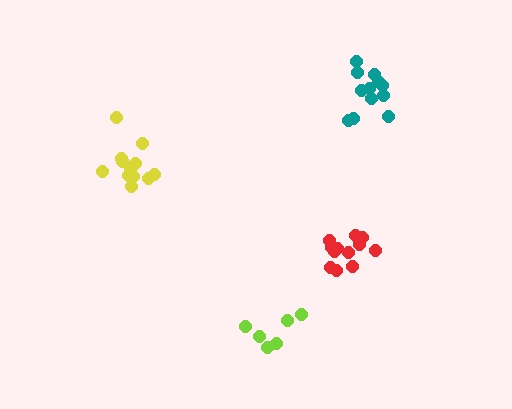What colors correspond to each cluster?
The clusters are colored: lime, red, teal, yellow.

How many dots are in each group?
Group 1: 6 dots, Group 2: 12 dots, Group 3: 12 dots, Group 4: 12 dots (42 total).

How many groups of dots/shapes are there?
There are 4 groups.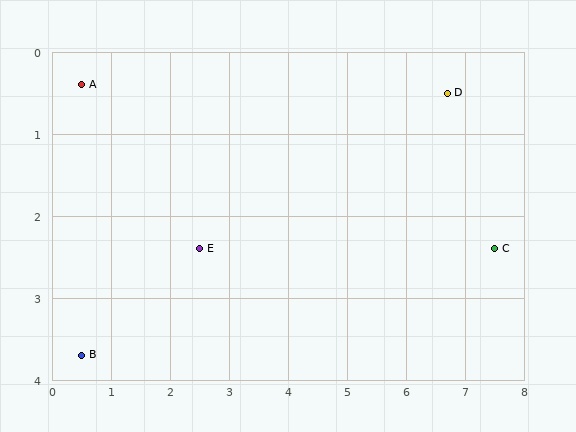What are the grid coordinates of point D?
Point D is at approximately (6.7, 0.5).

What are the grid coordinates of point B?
Point B is at approximately (0.5, 3.7).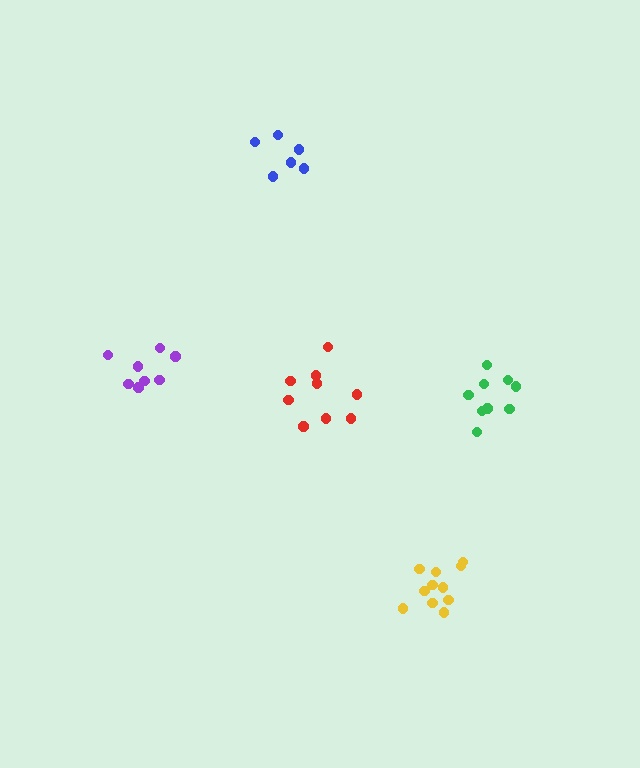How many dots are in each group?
Group 1: 8 dots, Group 2: 9 dots, Group 3: 9 dots, Group 4: 6 dots, Group 5: 11 dots (43 total).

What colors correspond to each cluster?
The clusters are colored: purple, green, red, blue, yellow.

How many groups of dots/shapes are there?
There are 5 groups.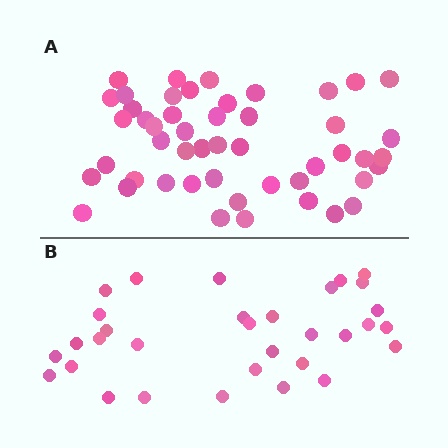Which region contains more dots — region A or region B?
Region A (the top region) has more dots.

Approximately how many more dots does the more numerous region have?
Region A has approximately 15 more dots than region B.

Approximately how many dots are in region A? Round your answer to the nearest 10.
About 50 dots. (The exact count is 49, which rounds to 50.)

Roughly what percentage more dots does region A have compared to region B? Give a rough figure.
About 55% more.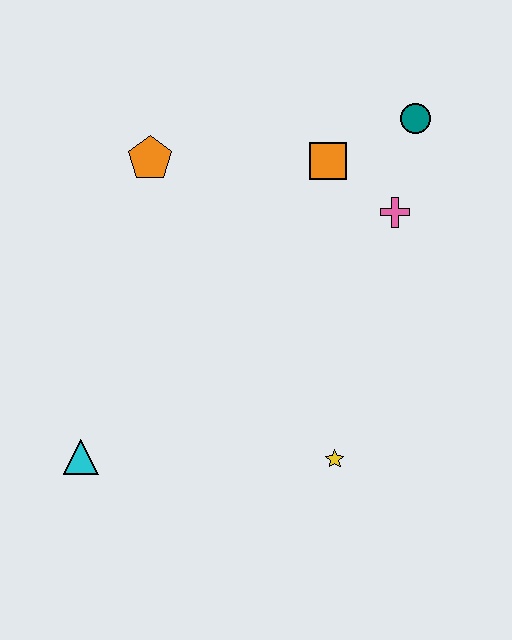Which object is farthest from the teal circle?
The cyan triangle is farthest from the teal circle.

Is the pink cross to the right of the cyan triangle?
Yes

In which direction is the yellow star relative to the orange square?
The yellow star is below the orange square.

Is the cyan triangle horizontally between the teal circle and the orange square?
No